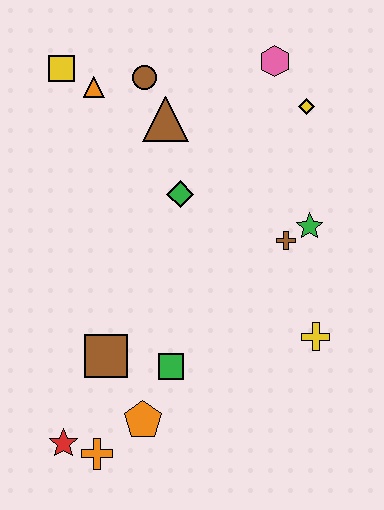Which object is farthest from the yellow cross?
The yellow square is farthest from the yellow cross.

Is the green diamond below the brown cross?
No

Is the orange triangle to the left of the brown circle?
Yes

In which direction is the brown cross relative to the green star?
The brown cross is to the left of the green star.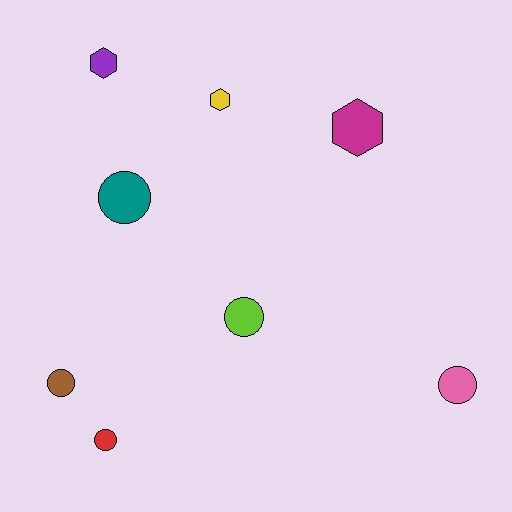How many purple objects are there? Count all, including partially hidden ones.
There is 1 purple object.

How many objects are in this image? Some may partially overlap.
There are 8 objects.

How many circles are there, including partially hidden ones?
There are 5 circles.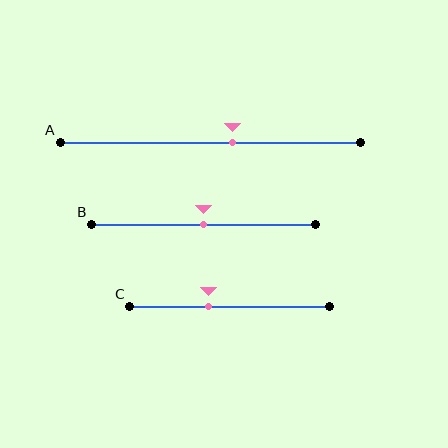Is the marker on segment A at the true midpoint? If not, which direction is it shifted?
No, the marker on segment A is shifted to the right by about 7% of the segment length.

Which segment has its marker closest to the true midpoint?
Segment B has its marker closest to the true midpoint.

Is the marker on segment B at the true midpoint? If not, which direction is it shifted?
Yes, the marker on segment B is at the true midpoint.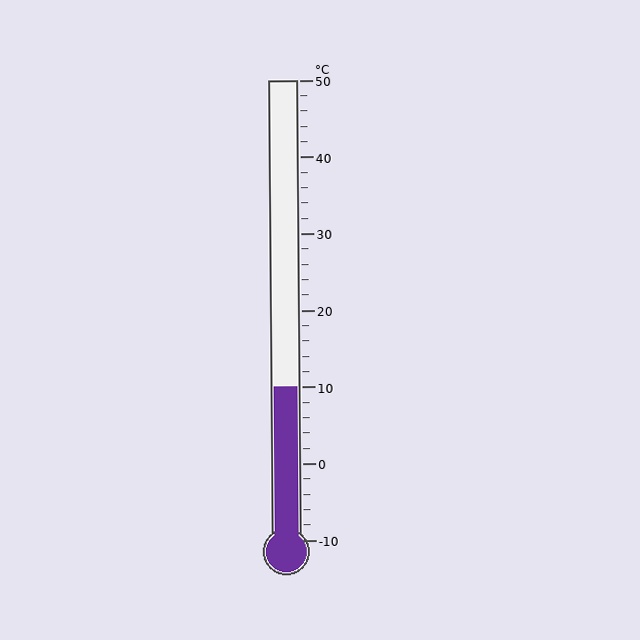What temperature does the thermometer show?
The thermometer shows approximately 10°C.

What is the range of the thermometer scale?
The thermometer scale ranges from -10°C to 50°C.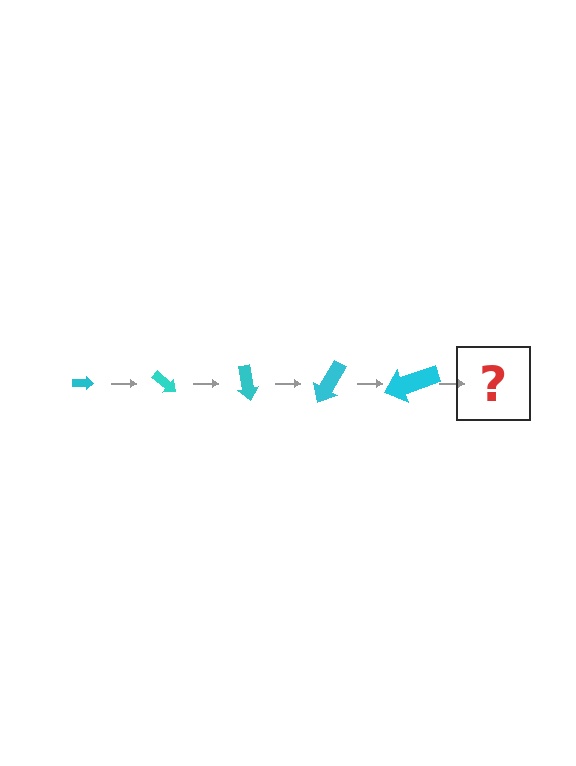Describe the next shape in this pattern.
It should be an arrow, larger than the previous one and rotated 200 degrees from the start.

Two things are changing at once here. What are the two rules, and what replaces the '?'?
The two rules are that the arrow grows larger each step and it rotates 40 degrees each step. The '?' should be an arrow, larger than the previous one and rotated 200 degrees from the start.